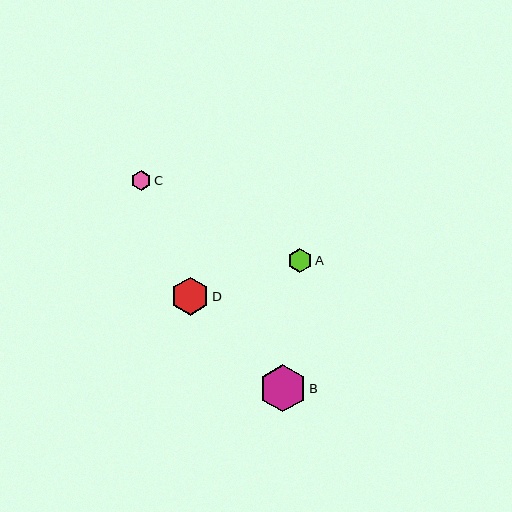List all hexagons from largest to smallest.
From largest to smallest: B, D, A, C.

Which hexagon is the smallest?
Hexagon C is the smallest with a size of approximately 19 pixels.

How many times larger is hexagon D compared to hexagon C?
Hexagon D is approximately 2.0 times the size of hexagon C.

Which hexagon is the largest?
Hexagon B is the largest with a size of approximately 47 pixels.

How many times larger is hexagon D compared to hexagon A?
Hexagon D is approximately 1.6 times the size of hexagon A.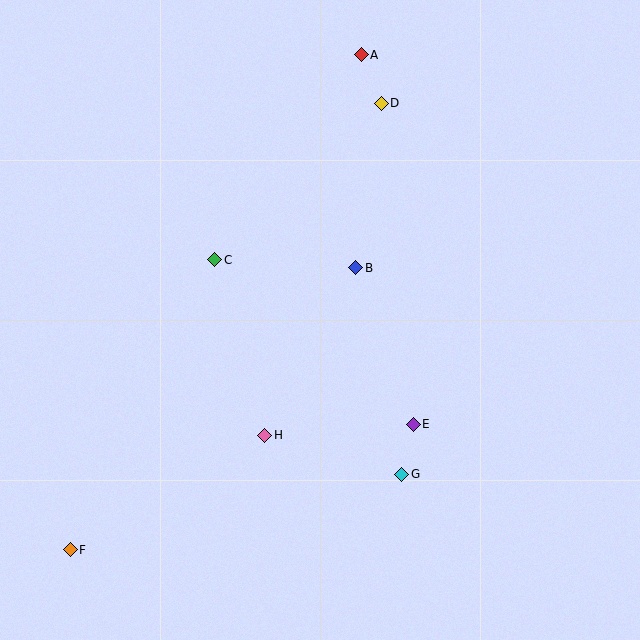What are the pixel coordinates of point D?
Point D is at (381, 103).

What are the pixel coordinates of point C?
Point C is at (215, 260).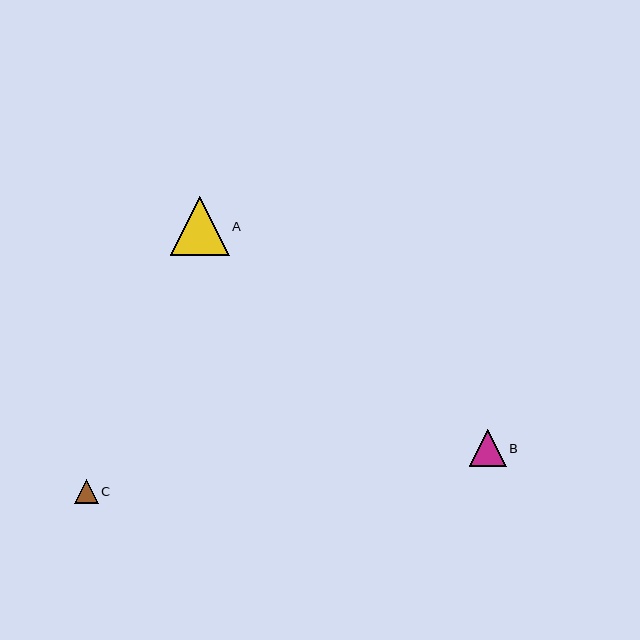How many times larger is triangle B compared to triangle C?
Triangle B is approximately 1.5 times the size of triangle C.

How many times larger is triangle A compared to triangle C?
Triangle A is approximately 2.4 times the size of triangle C.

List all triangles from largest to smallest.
From largest to smallest: A, B, C.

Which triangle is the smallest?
Triangle C is the smallest with a size of approximately 24 pixels.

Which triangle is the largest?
Triangle A is the largest with a size of approximately 59 pixels.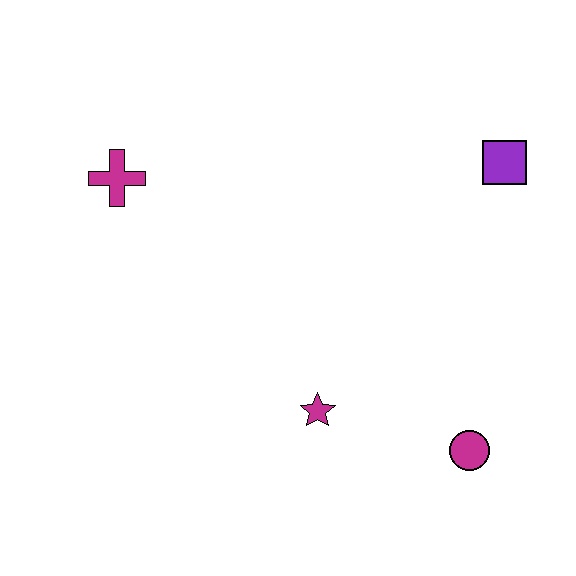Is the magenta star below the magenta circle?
No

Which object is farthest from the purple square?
The magenta cross is farthest from the purple square.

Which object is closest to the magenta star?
The magenta circle is closest to the magenta star.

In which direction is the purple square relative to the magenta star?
The purple square is above the magenta star.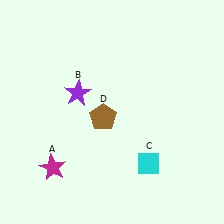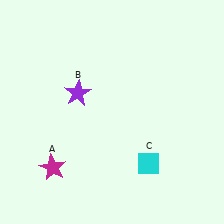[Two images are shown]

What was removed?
The brown pentagon (D) was removed in Image 2.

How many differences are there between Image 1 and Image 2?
There is 1 difference between the two images.